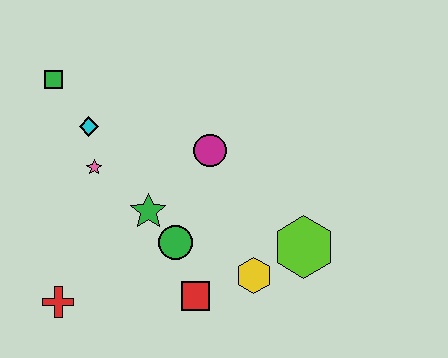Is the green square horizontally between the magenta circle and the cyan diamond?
No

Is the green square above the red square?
Yes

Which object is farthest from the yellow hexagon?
The green square is farthest from the yellow hexagon.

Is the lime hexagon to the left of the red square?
No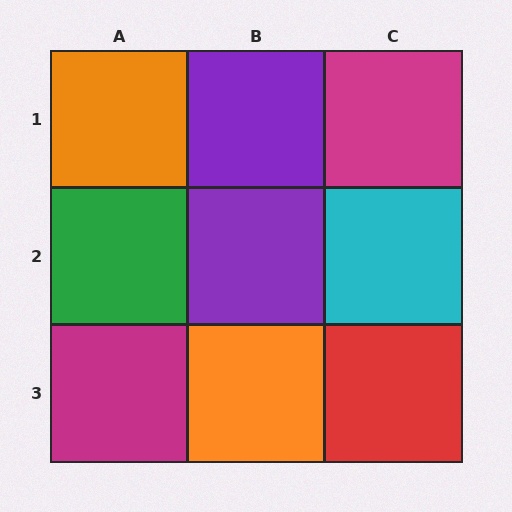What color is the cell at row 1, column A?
Orange.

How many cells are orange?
2 cells are orange.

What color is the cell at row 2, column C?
Cyan.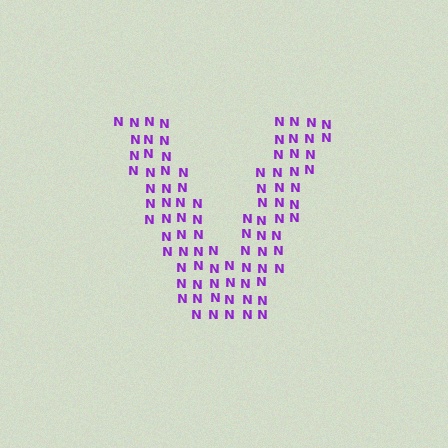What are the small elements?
The small elements are letter N's.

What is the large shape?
The large shape is the letter V.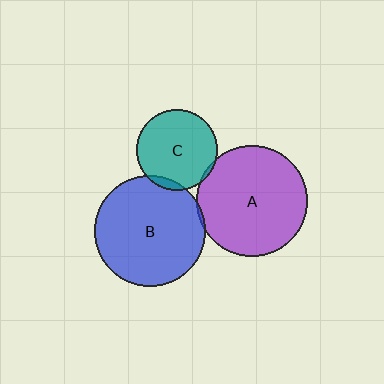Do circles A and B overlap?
Yes.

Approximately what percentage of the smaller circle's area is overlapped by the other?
Approximately 5%.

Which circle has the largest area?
Circle B (blue).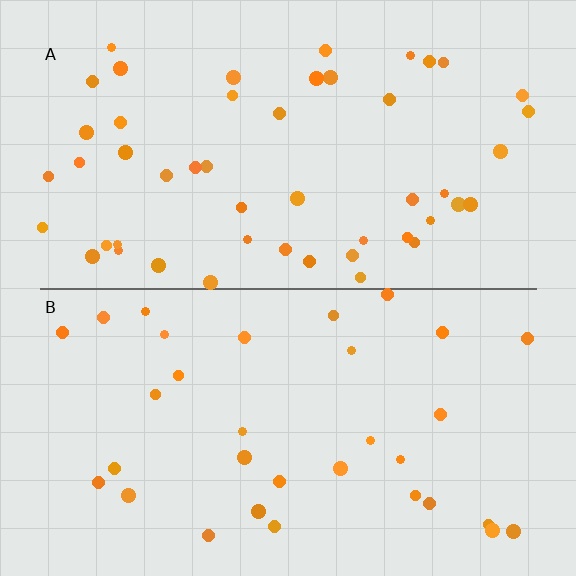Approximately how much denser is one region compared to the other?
Approximately 1.5× — region A over region B.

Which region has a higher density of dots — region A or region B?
A (the top).